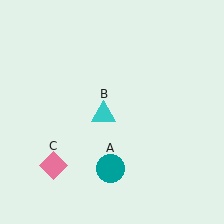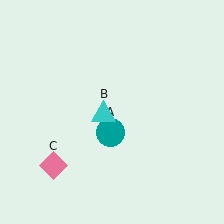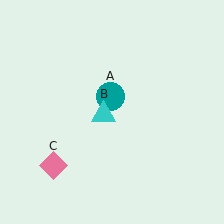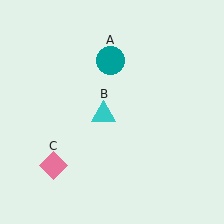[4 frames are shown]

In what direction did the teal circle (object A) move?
The teal circle (object A) moved up.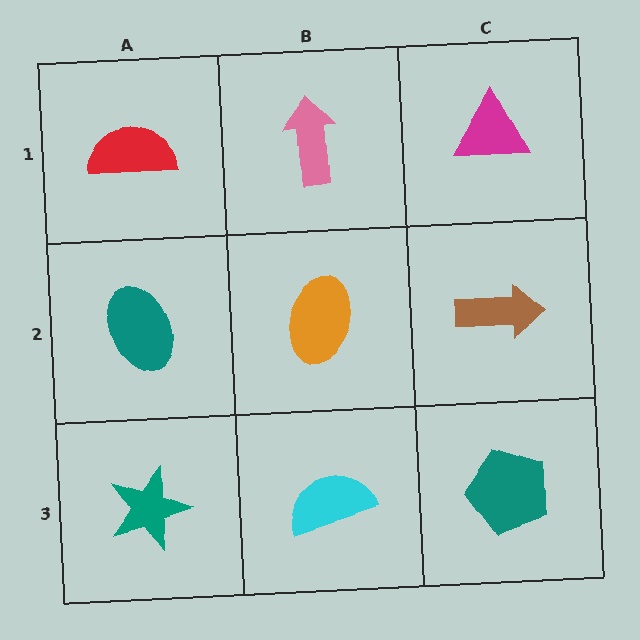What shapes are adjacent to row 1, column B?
An orange ellipse (row 2, column B), a red semicircle (row 1, column A), a magenta triangle (row 1, column C).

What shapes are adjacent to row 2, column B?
A pink arrow (row 1, column B), a cyan semicircle (row 3, column B), a teal ellipse (row 2, column A), a brown arrow (row 2, column C).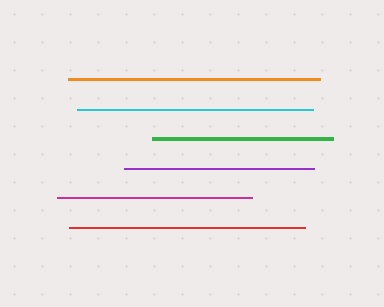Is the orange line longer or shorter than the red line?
The orange line is longer than the red line.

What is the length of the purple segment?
The purple segment is approximately 190 pixels long.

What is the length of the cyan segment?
The cyan segment is approximately 235 pixels long.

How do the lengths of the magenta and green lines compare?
The magenta and green lines are approximately the same length.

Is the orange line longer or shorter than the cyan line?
The orange line is longer than the cyan line.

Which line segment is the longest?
The orange line is the longest at approximately 252 pixels.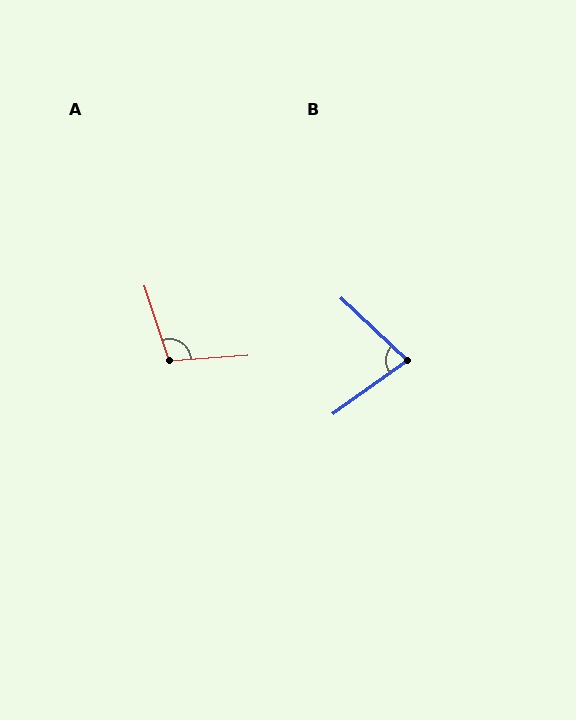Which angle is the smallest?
B, at approximately 79 degrees.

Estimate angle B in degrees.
Approximately 79 degrees.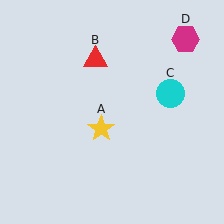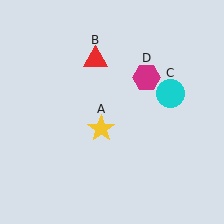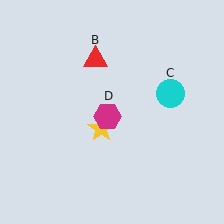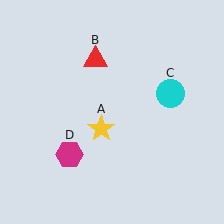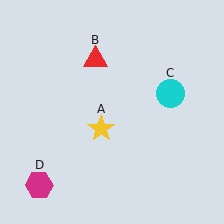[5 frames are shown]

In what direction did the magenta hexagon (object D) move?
The magenta hexagon (object D) moved down and to the left.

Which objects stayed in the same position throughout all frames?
Yellow star (object A) and red triangle (object B) and cyan circle (object C) remained stationary.